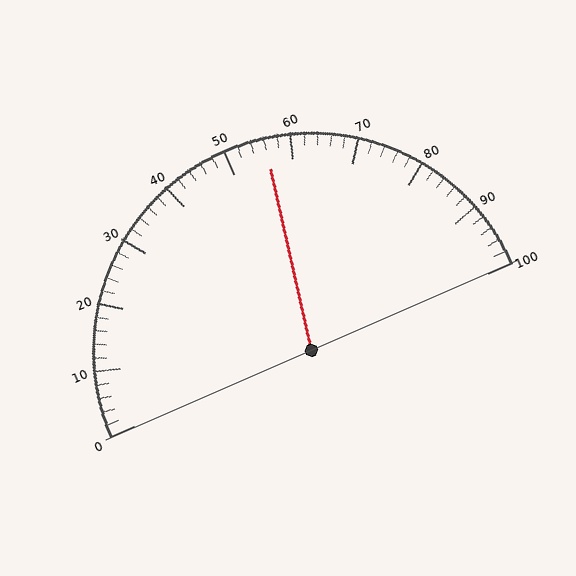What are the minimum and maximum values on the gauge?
The gauge ranges from 0 to 100.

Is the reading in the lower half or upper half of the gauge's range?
The reading is in the upper half of the range (0 to 100).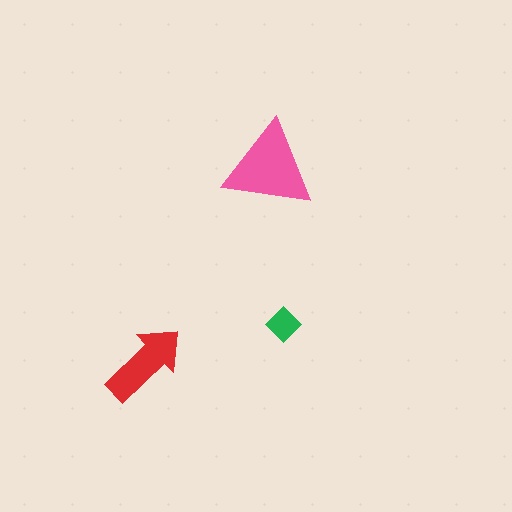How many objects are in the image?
There are 3 objects in the image.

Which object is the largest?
The pink triangle.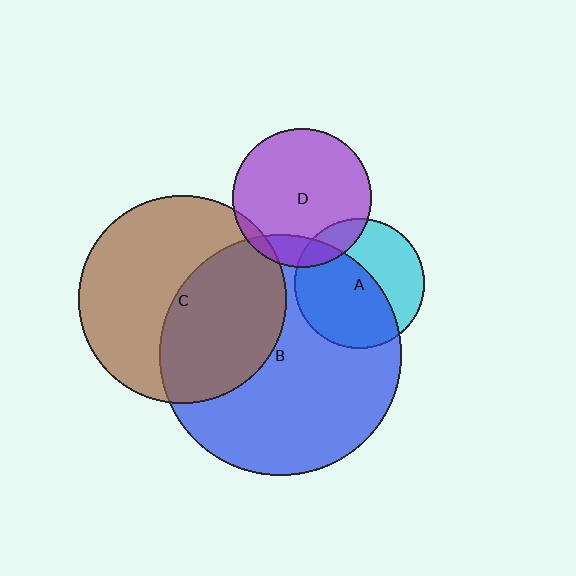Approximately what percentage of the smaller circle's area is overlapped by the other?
Approximately 15%.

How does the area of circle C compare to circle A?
Approximately 2.5 times.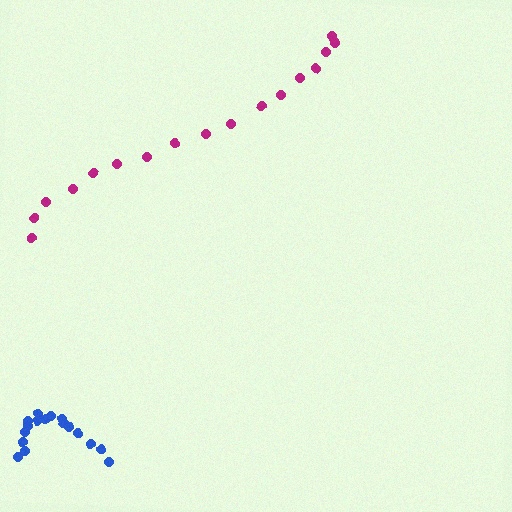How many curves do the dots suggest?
There are 2 distinct paths.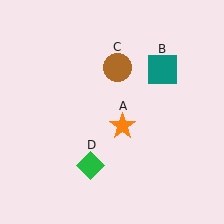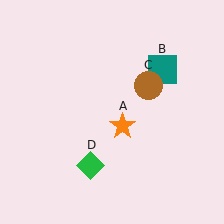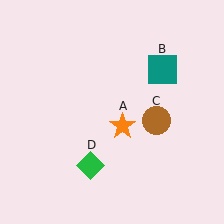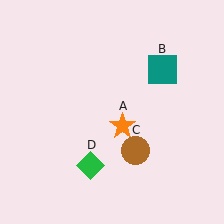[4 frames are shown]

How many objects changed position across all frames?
1 object changed position: brown circle (object C).